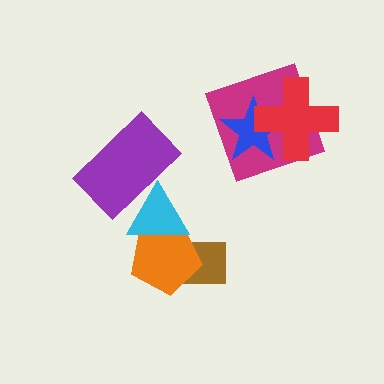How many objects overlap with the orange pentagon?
2 objects overlap with the orange pentagon.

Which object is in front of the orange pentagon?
The cyan triangle is in front of the orange pentagon.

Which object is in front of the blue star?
The red cross is in front of the blue star.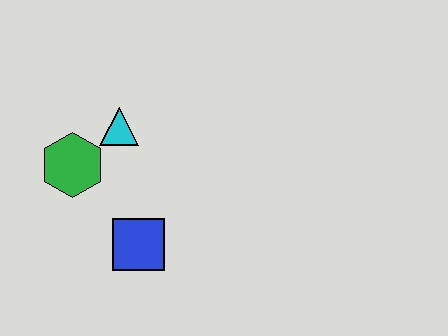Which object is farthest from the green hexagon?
The blue square is farthest from the green hexagon.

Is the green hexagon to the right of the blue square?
No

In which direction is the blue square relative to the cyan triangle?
The blue square is below the cyan triangle.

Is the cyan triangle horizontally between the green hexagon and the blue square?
Yes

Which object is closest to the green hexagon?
The cyan triangle is closest to the green hexagon.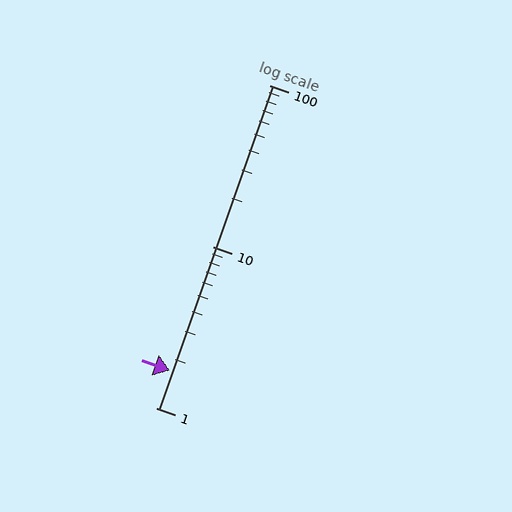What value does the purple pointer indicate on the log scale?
The pointer indicates approximately 1.7.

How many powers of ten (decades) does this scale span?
The scale spans 2 decades, from 1 to 100.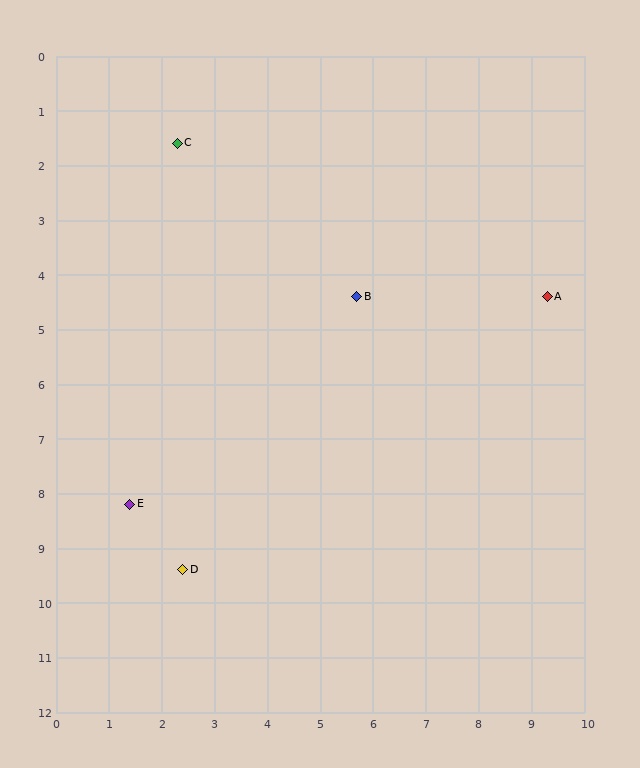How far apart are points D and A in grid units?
Points D and A are about 8.5 grid units apart.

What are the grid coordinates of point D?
Point D is at approximately (2.4, 9.4).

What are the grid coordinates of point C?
Point C is at approximately (2.3, 1.6).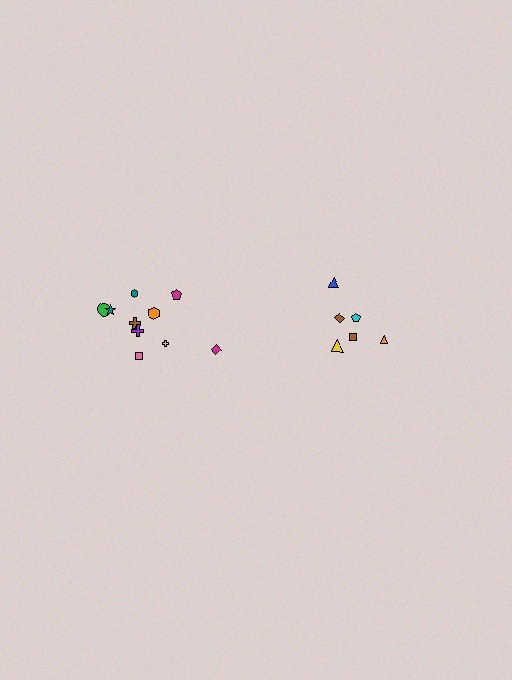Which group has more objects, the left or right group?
The left group.